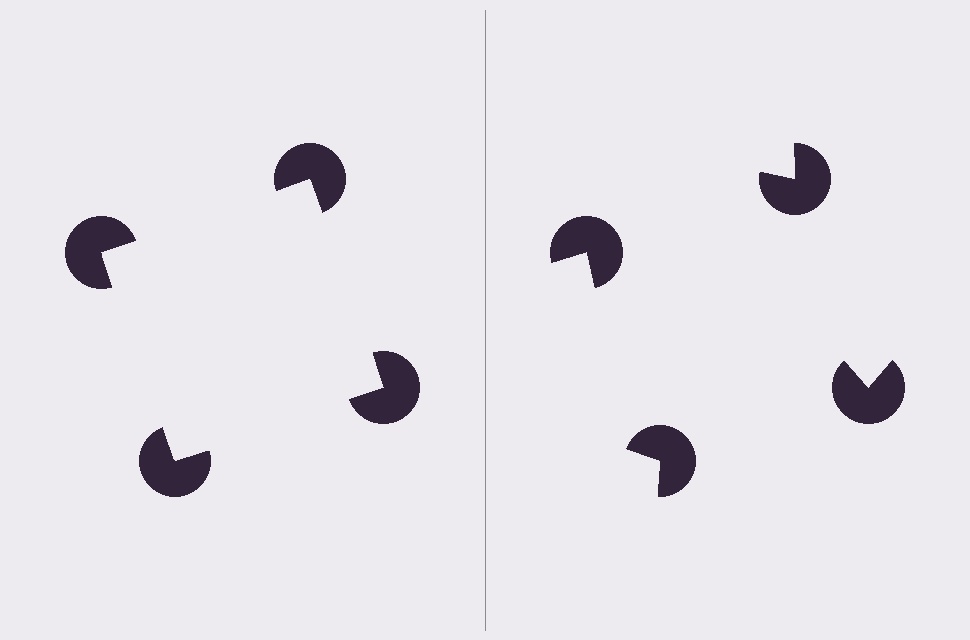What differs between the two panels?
The pac-man discs are positioned identically on both sides; only the wedge orientations differ. On the left they align to a square; on the right they are misaligned.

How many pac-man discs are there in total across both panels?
8 — 4 on each side.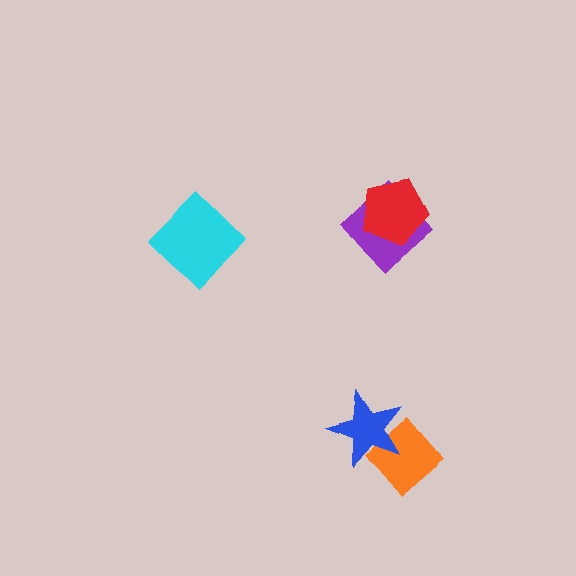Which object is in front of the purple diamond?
The red pentagon is in front of the purple diamond.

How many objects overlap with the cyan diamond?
0 objects overlap with the cyan diamond.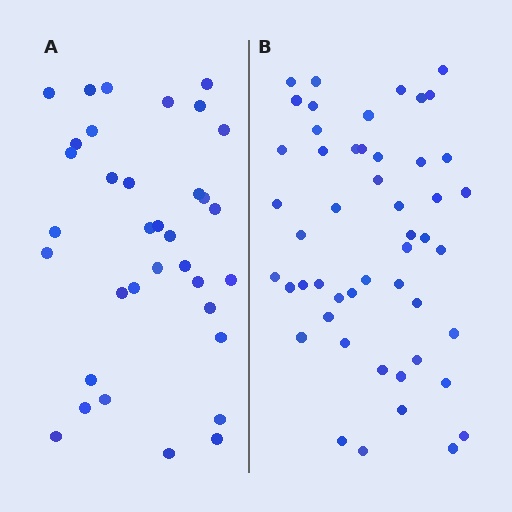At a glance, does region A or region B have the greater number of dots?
Region B (the right region) has more dots.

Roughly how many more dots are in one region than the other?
Region B has approximately 15 more dots than region A.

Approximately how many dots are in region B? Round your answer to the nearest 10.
About 50 dots.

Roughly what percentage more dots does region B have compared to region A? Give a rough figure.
About 45% more.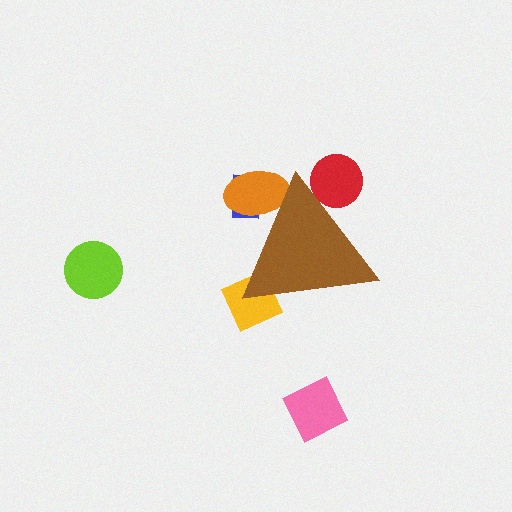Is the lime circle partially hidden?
No, the lime circle is fully visible.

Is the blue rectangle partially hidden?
Yes, the blue rectangle is partially hidden behind the brown triangle.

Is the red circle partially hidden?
Yes, the red circle is partially hidden behind the brown triangle.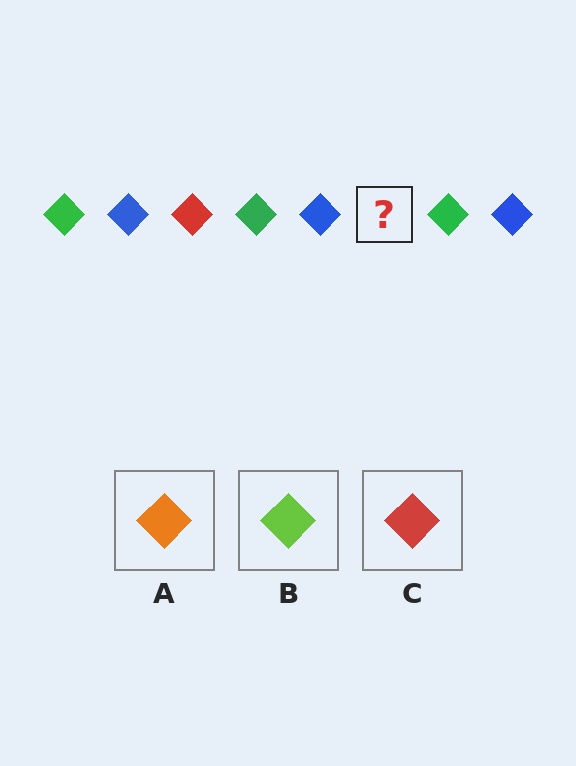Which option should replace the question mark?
Option C.